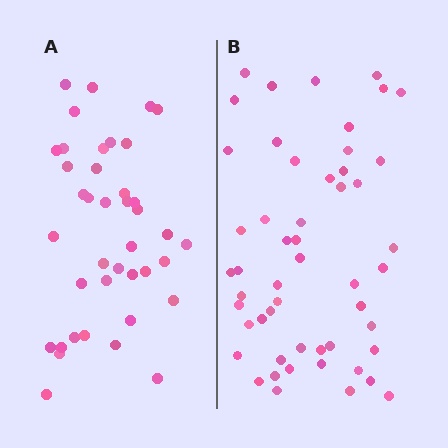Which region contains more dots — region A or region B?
Region B (the right region) has more dots.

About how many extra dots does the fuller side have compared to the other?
Region B has roughly 12 or so more dots than region A.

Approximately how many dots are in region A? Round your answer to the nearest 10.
About 40 dots.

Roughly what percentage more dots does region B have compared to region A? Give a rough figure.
About 30% more.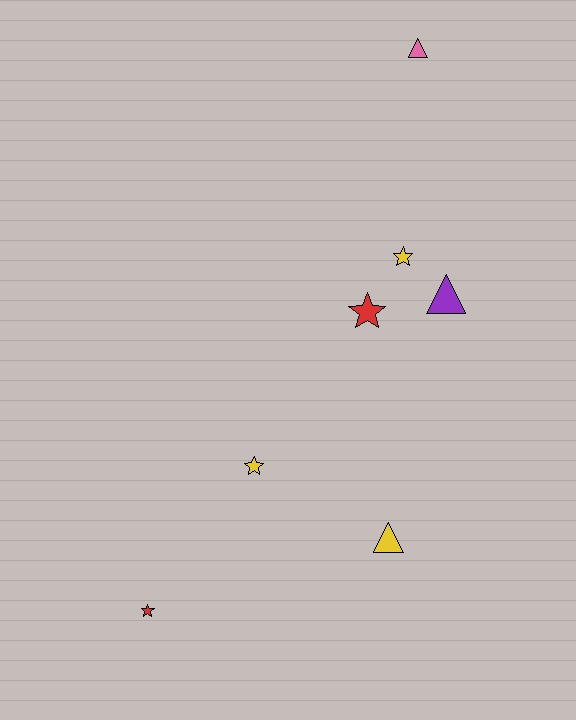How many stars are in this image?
There are 4 stars.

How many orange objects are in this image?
There are no orange objects.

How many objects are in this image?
There are 7 objects.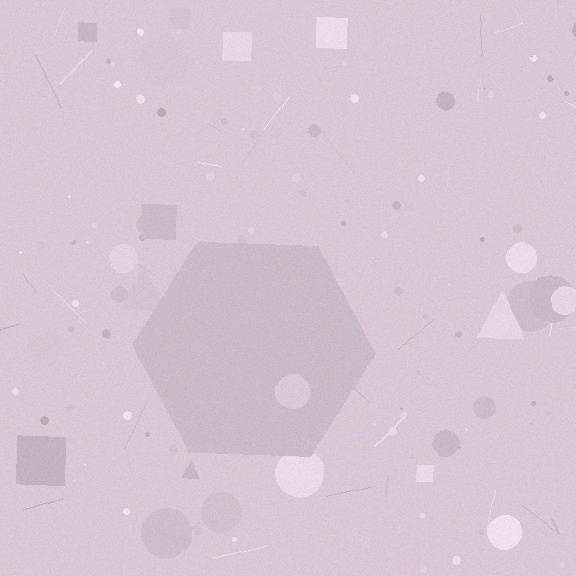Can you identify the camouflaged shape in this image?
The camouflaged shape is a hexagon.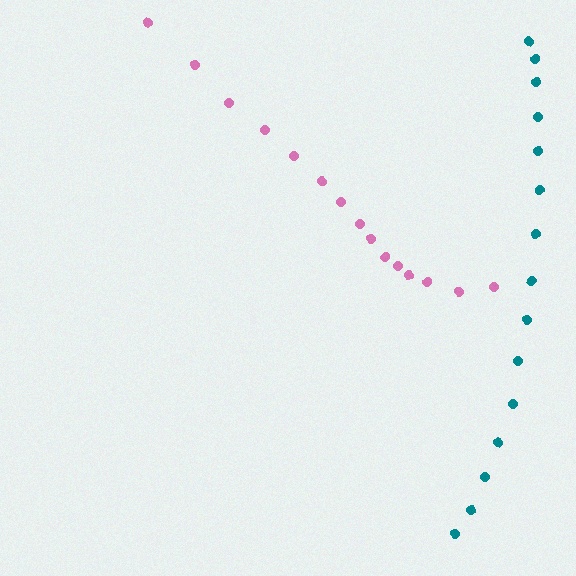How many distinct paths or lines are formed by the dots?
There are 2 distinct paths.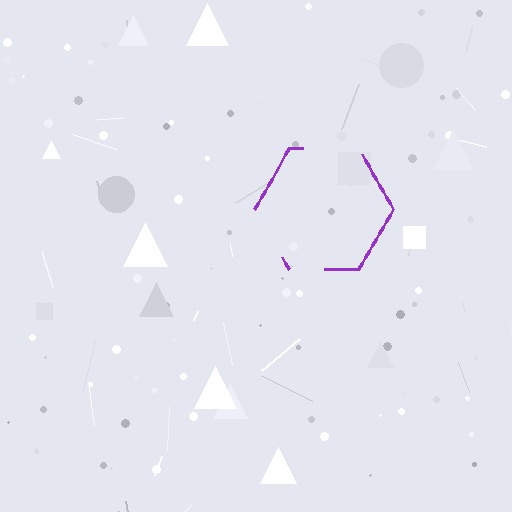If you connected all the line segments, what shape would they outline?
They would outline a hexagon.